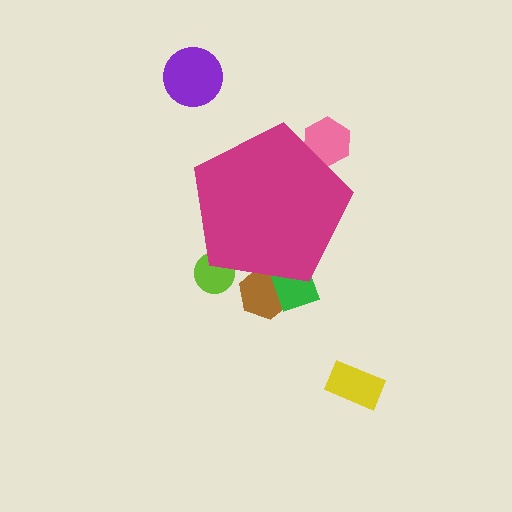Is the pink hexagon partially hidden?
Yes, the pink hexagon is partially hidden behind the magenta pentagon.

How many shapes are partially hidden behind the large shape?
4 shapes are partially hidden.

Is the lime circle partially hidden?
Yes, the lime circle is partially hidden behind the magenta pentagon.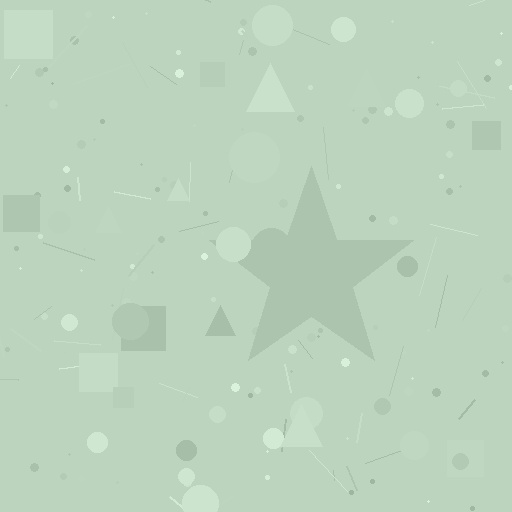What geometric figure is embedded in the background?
A star is embedded in the background.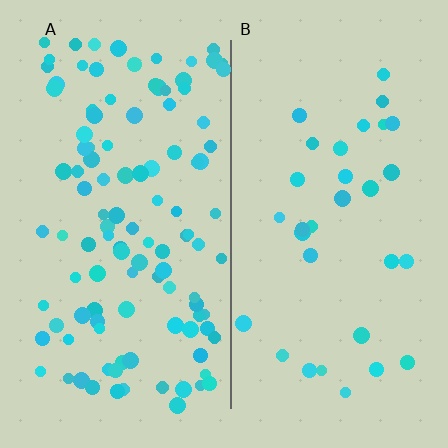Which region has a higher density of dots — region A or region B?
A (the left).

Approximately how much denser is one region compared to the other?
Approximately 3.5× — region A over region B.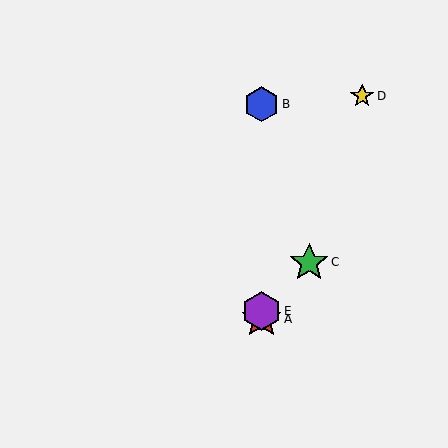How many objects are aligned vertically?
3 objects (A, B, E) are aligned vertically.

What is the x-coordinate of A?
Object A is at x≈261.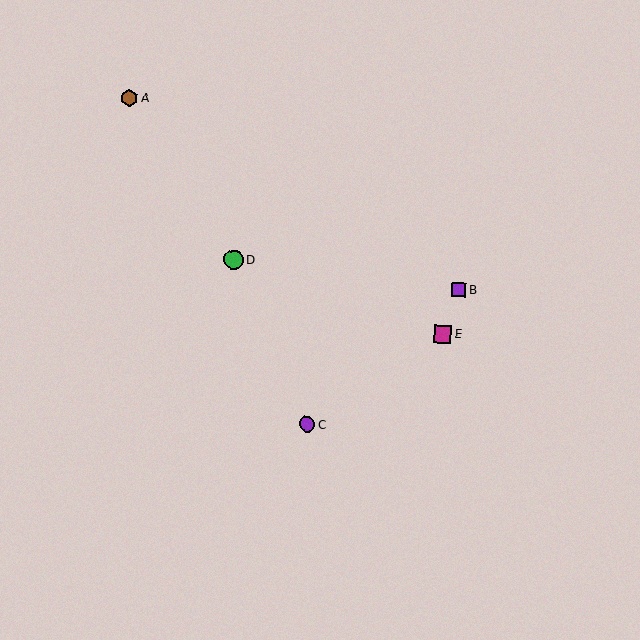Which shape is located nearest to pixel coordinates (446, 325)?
The magenta square (labeled E) at (443, 334) is nearest to that location.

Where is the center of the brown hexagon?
The center of the brown hexagon is at (129, 98).